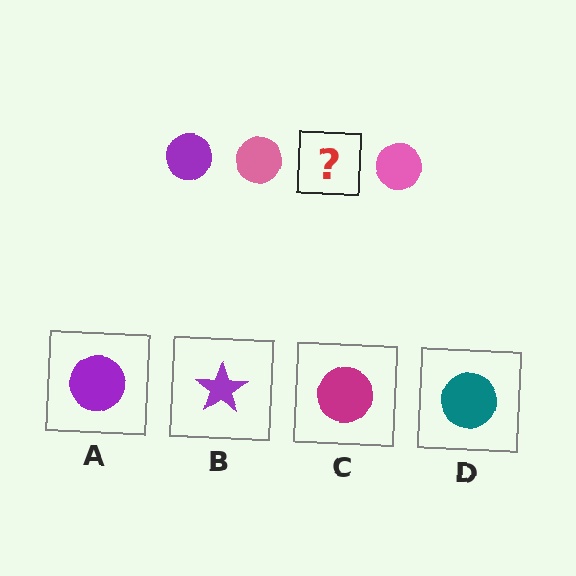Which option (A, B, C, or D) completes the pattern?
A.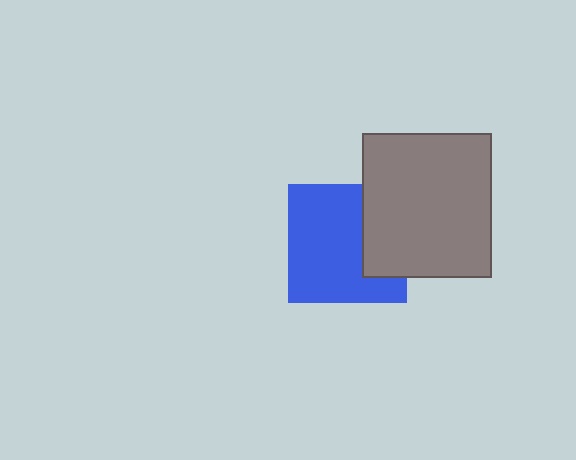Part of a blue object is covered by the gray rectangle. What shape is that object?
It is a square.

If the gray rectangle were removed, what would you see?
You would see the complete blue square.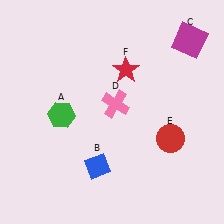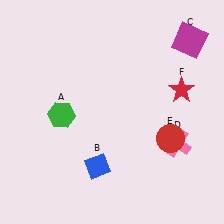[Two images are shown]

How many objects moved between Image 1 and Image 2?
2 objects moved between the two images.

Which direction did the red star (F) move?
The red star (F) moved right.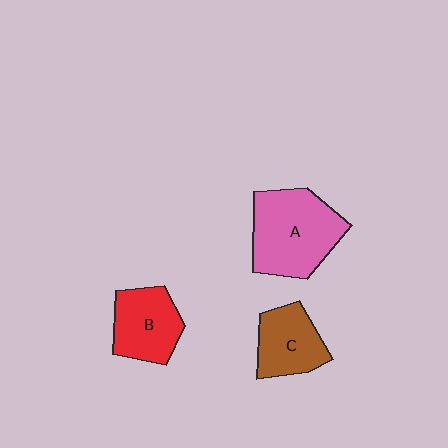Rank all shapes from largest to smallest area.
From largest to smallest: A (pink), B (red), C (brown).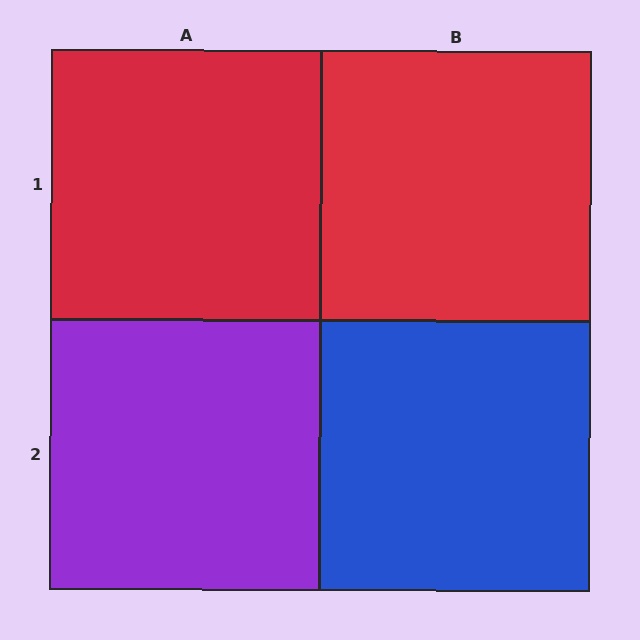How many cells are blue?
1 cell is blue.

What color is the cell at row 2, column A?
Purple.